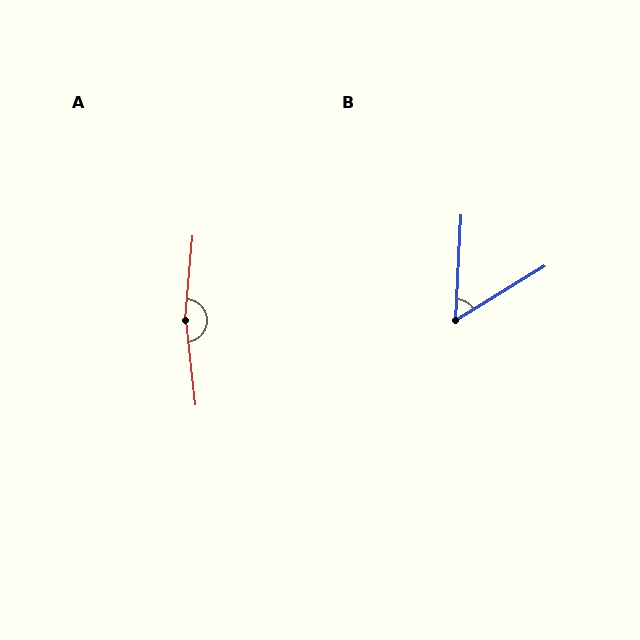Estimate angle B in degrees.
Approximately 56 degrees.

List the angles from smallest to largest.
B (56°), A (168°).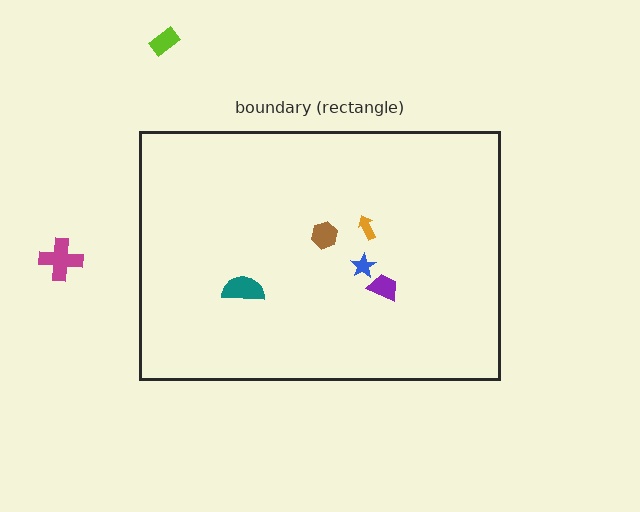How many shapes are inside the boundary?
5 inside, 2 outside.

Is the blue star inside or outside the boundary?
Inside.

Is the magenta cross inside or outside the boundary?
Outside.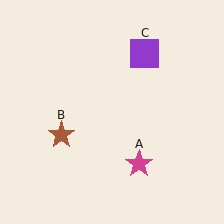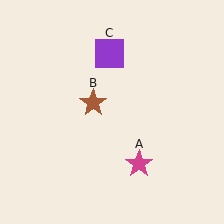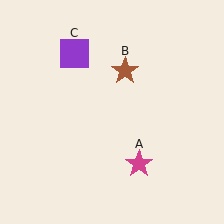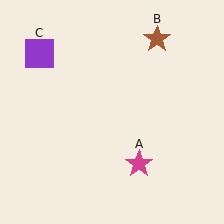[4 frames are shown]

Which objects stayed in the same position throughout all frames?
Magenta star (object A) remained stationary.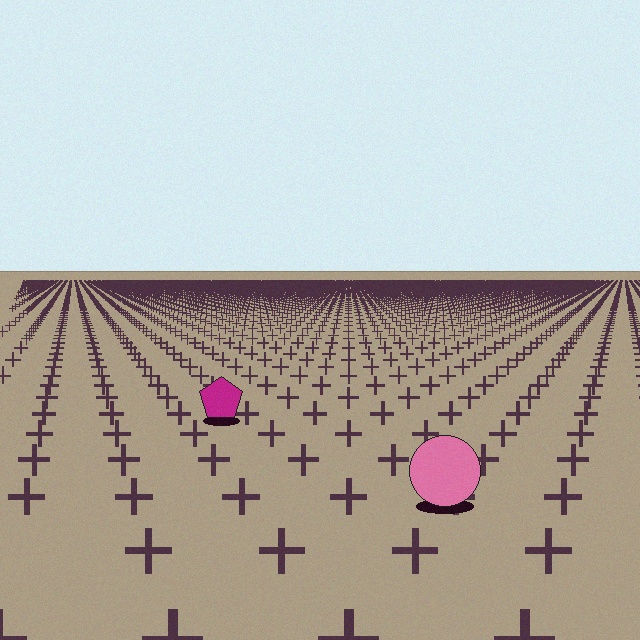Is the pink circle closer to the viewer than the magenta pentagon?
Yes. The pink circle is closer — you can tell from the texture gradient: the ground texture is coarser near it.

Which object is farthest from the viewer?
The magenta pentagon is farthest from the viewer. It appears smaller and the ground texture around it is denser.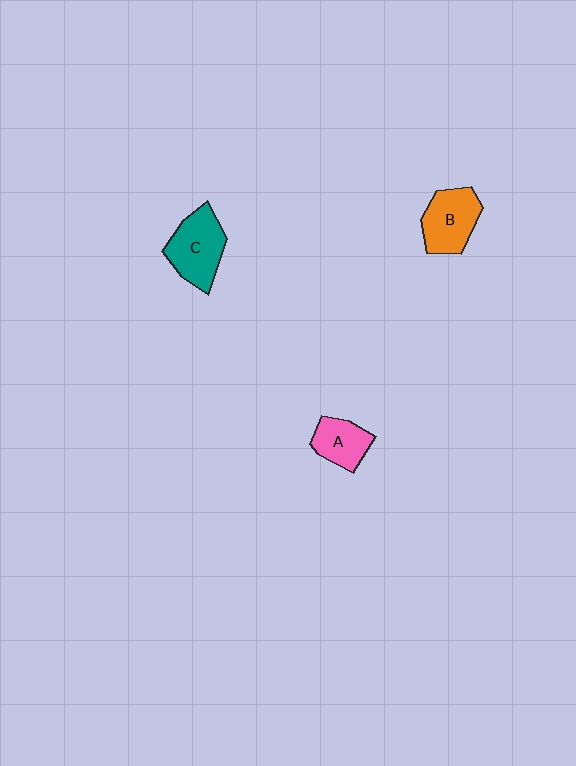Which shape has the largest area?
Shape C (teal).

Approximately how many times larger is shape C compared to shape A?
Approximately 1.5 times.